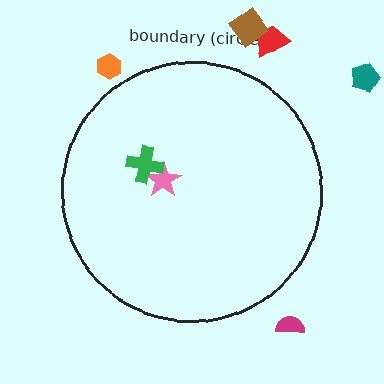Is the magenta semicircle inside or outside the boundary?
Outside.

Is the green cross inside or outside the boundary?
Inside.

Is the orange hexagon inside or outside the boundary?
Outside.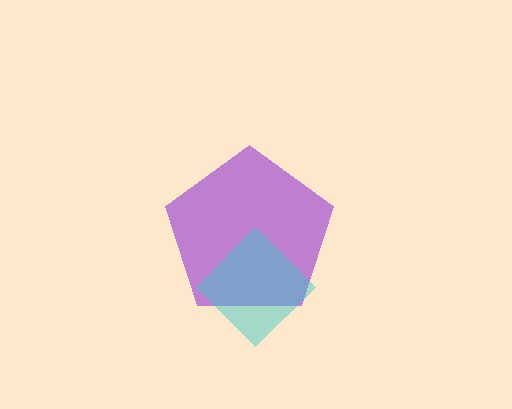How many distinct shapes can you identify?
There are 2 distinct shapes: a purple pentagon, a cyan diamond.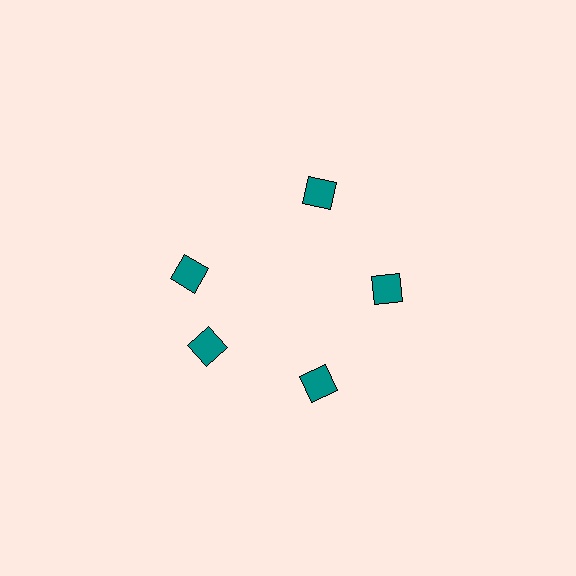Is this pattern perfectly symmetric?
No. The 5 teal diamonds are arranged in a ring, but one element near the 10 o'clock position is rotated out of alignment along the ring, breaking the 5-fold rotational symmetry.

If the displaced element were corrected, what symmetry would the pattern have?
It would have 5-fold rotational symmetry — the pattern would map onto itself every 72 degrees.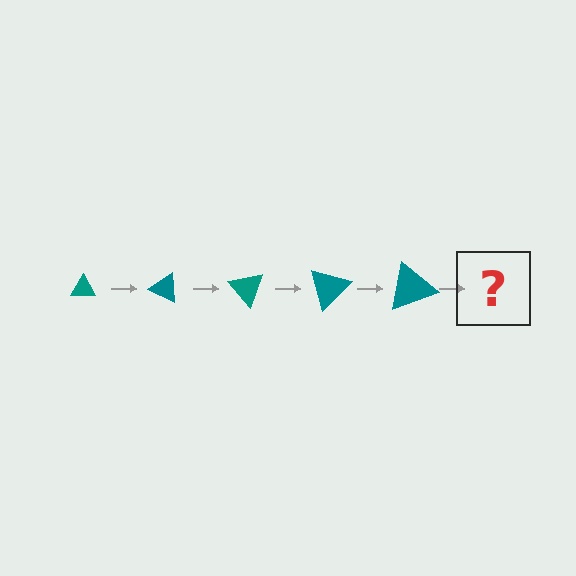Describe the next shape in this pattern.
It should be a triangle, larger than the previous one and rotated 125 degrees from the start.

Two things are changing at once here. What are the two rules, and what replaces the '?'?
The two rules are that the triangle grows larger each step and it rotates 25 degrees each step. The '?' should be a triangle, larger than the previous one and rotated 125 degrees from the start.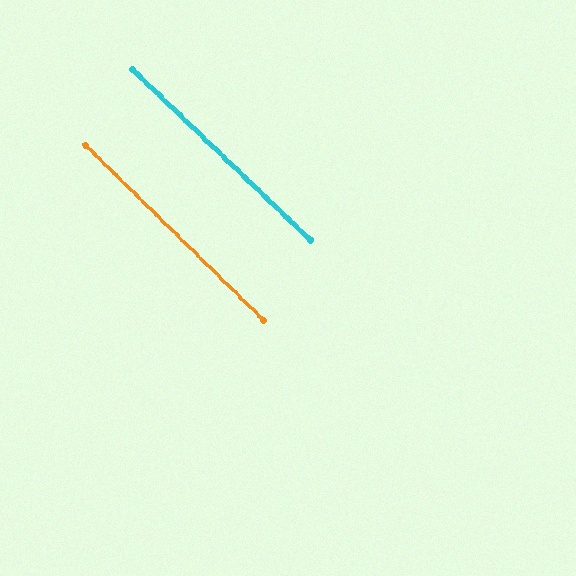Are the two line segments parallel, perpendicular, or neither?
Parallel — their directions differ by only 0.8°.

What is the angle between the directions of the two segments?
Approximately 1 degree.